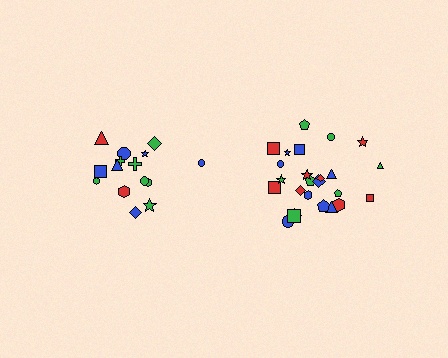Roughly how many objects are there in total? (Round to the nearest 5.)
Roughly 40 objects in total.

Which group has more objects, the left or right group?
The right group.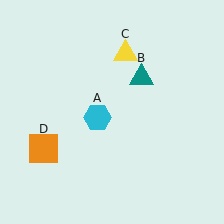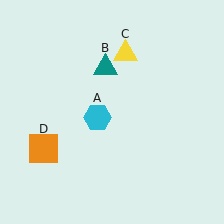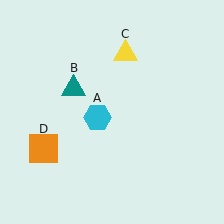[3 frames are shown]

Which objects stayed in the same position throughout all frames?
Cyan hexagon (object A) and yellow triangle (object C) and orange square (object D) remained stationary.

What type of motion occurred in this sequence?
The teal triangle (object B) rotated counterclockwise around the center of the scene.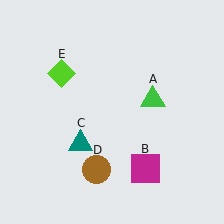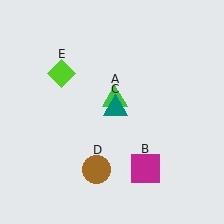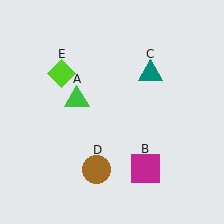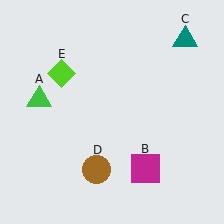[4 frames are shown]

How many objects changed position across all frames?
2 objects changed position: green triangle (object A), teal triangle (object C).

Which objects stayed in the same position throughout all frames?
Magenta square (object B) and brown circle (object D) and lime diamond (object E) remained stationary.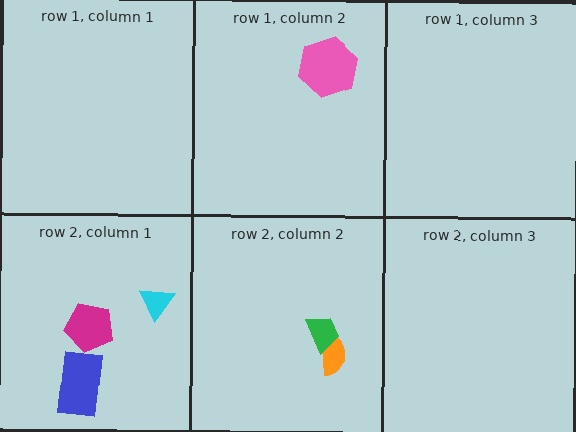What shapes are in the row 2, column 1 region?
The magenta pentagon, the cyan triangle, the blue rectangle.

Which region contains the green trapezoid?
The row 2, column 2 region.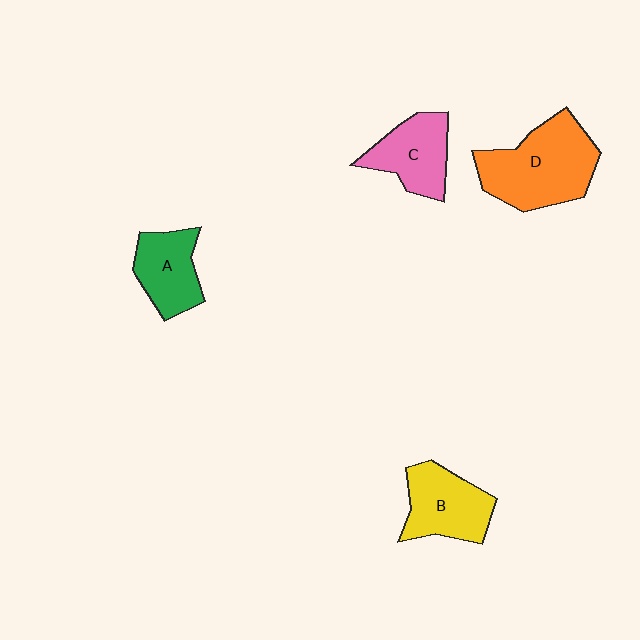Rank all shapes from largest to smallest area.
From largest to smallest: D (orange), B (yellow), C (pink), A (green).